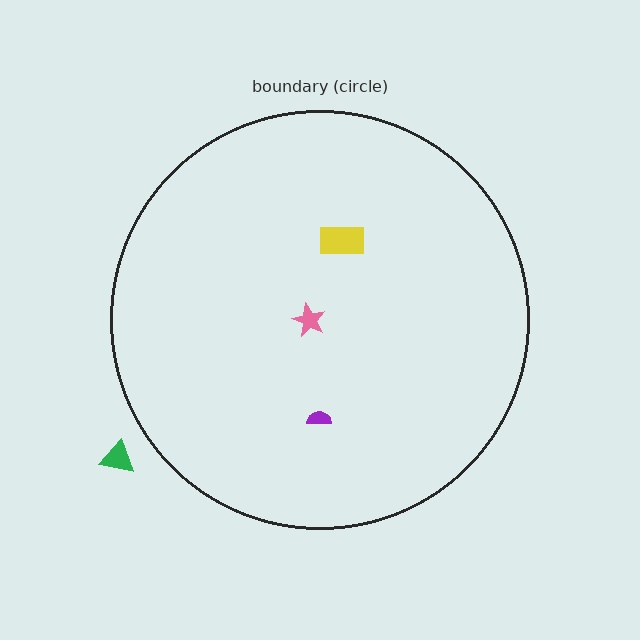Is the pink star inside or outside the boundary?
Inside.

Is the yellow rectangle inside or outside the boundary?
Inside.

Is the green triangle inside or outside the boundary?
Outside.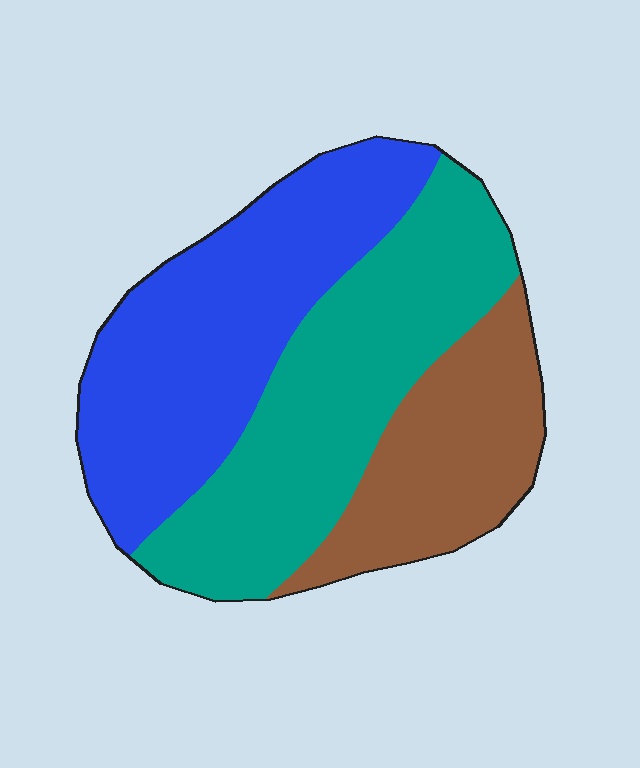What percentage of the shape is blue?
Blue takes up about two fifths (2/5) of the shape.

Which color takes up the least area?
Brown, at roughly 25%.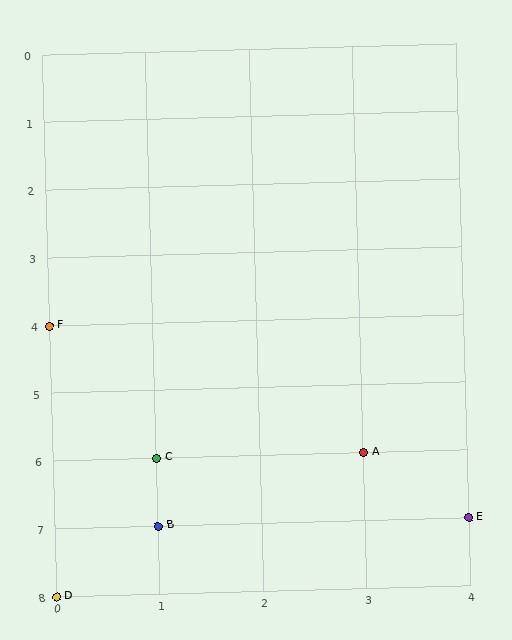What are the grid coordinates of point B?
Point B is at grid coordinates (1, 7).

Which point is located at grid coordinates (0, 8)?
Point D is at (0, 8).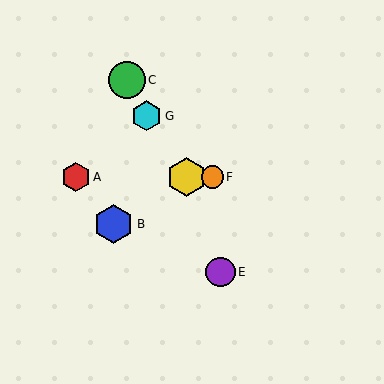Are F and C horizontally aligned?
No, F is at y≈177 and C is at y≈80.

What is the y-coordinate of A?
Object A is at y≈177.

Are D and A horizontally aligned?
Yes, both are at y≈177.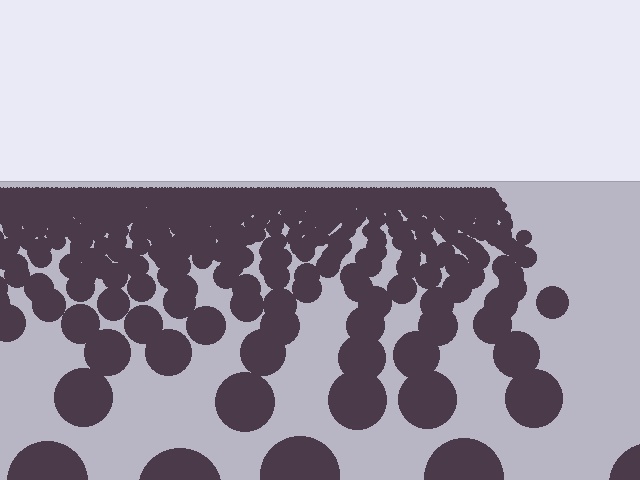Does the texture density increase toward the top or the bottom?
Density increases toward the top.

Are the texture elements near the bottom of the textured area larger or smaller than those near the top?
Larger. Near the bottom, elements are closer to the viewer and appear at a bigger on-screen size.